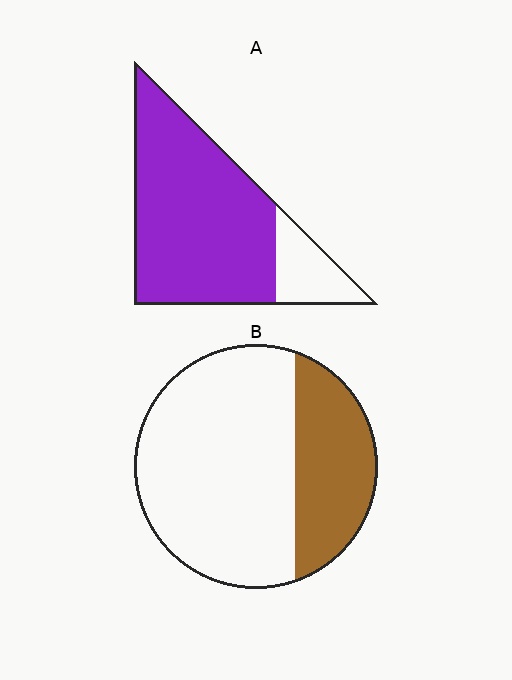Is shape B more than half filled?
No.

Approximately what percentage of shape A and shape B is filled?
A is approximately 80% and B is approximately 30%.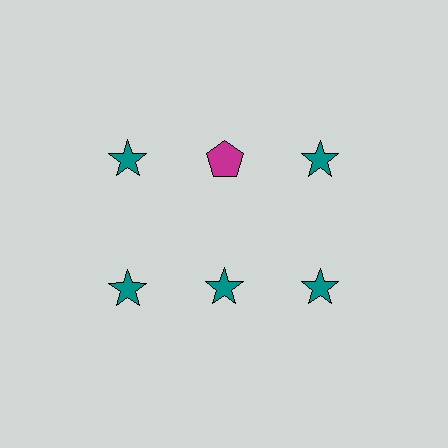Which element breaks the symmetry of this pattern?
The magenta pentagon in the top row, second from left column breaks the symmetry. All other shapes are teal stars.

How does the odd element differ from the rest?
It differs in both color (magenta instead of teal) and shape (pentagon instead of star).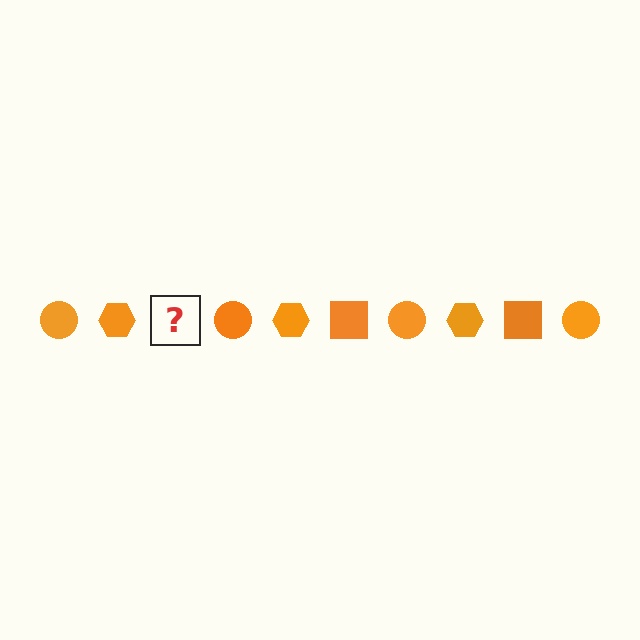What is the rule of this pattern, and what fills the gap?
The rule is that the pattern cycles through circle, hexagon, square shapes in orange. The gap should be filled with an orange square.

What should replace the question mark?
The question mark should be replaced with an orange square.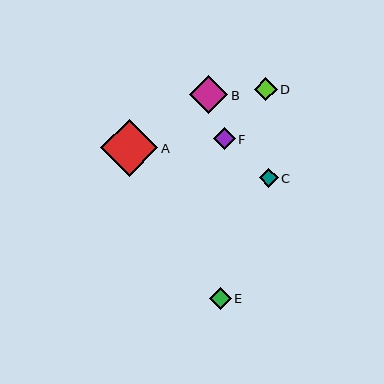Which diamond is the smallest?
Diamond C is the smallest with a size of approximately 19 pixels.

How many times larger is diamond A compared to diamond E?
Diamond A is approximately 2.6 times the size of diamond E.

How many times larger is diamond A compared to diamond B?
Diamond A is approximately 1.5 times the size of diamond B.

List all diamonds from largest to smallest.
From largest to smallest: A, B, D, E, F, C.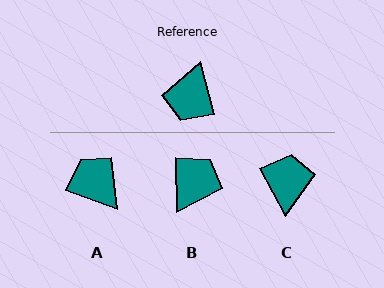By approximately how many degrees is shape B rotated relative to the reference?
Approximately 166 degrees counter-clockwise.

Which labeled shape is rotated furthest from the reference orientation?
C, about 167 degrees away.